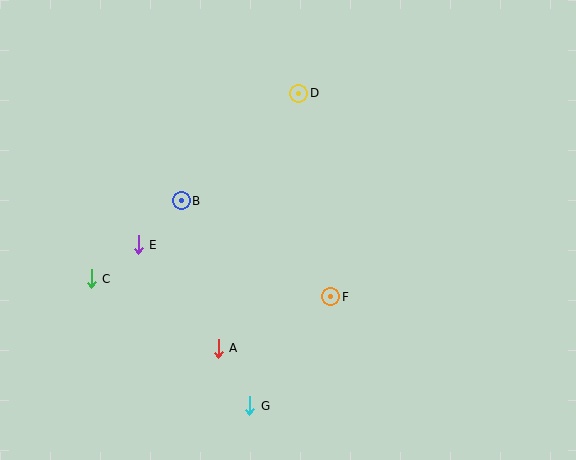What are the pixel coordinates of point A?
Point A is at (218, 348).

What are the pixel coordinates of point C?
Point C is at (91, 279).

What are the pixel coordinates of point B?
Point B is at (181, 201).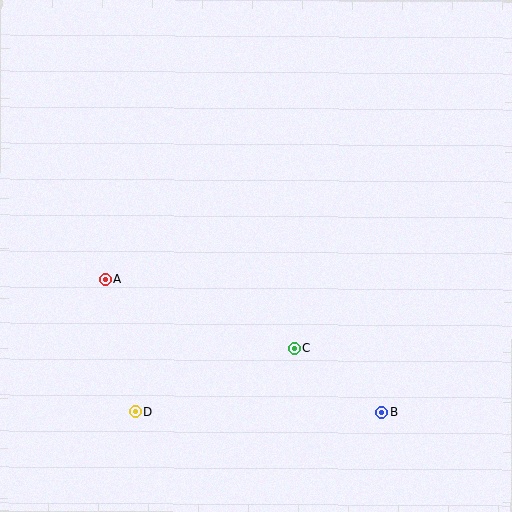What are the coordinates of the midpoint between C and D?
The midpoint between C and D is at (215, 380).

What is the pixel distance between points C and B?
The distance between C and B is 108 pixels.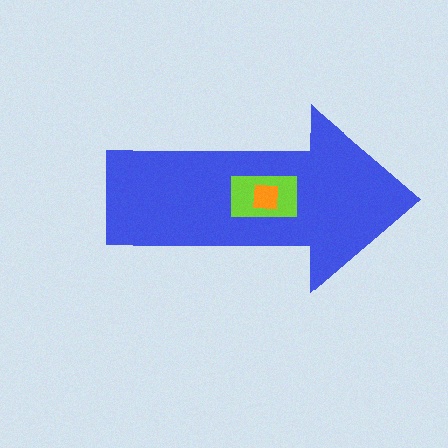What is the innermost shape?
The orange square.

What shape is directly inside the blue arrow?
The lime rectangle.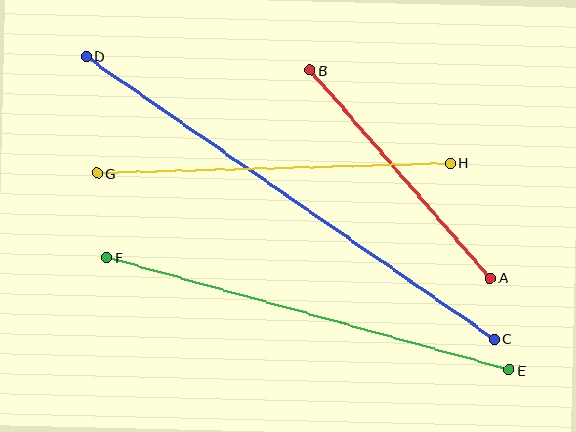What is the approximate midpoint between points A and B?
The midpoint is at approximately (400, 174) pixels.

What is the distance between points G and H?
The distance is approximately 354 pixels.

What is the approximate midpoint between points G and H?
The midpoint is at approximately (274, 168) pixels.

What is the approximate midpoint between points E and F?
The midpoint is at approximately (308, 314) pixels.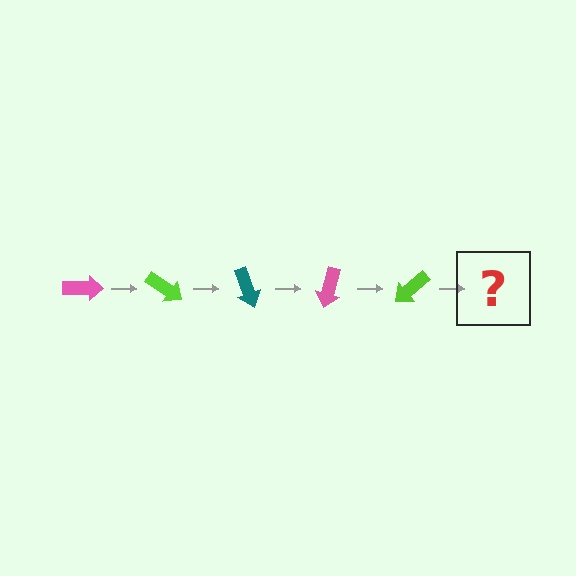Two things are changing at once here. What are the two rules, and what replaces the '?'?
The two rules are that it rotates 35 degrees each step and the color cycles through pink, lime, and teal. The '?' should be a teal arrow, rotated 175 degrees from the start.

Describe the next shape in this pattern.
It should be a teal arrow, rotated 175 degrees from the start.